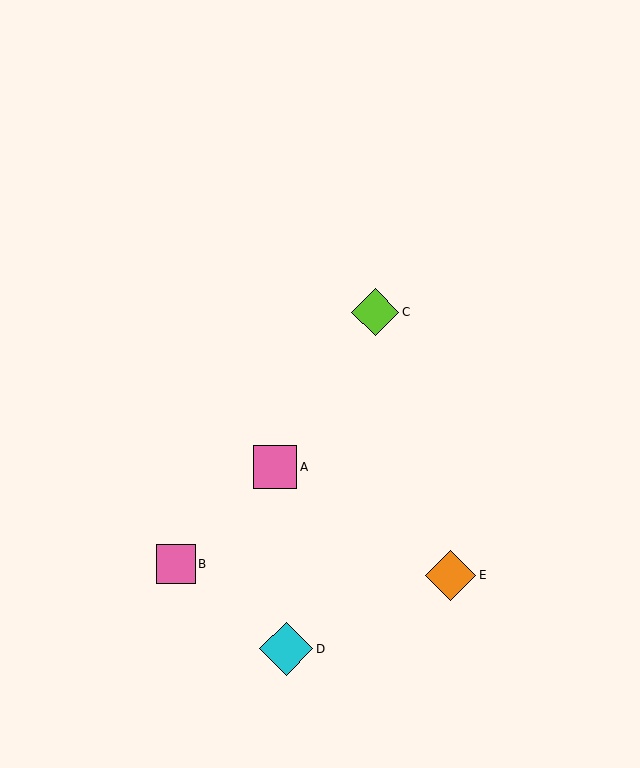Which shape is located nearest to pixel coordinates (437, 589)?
The orange diamond (labeled E) at (451, 575) is nearest to that location.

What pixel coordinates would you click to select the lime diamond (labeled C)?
Click at (375, 312) to select the lime diamond C.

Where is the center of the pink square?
The center of the pink square is at (275, 467).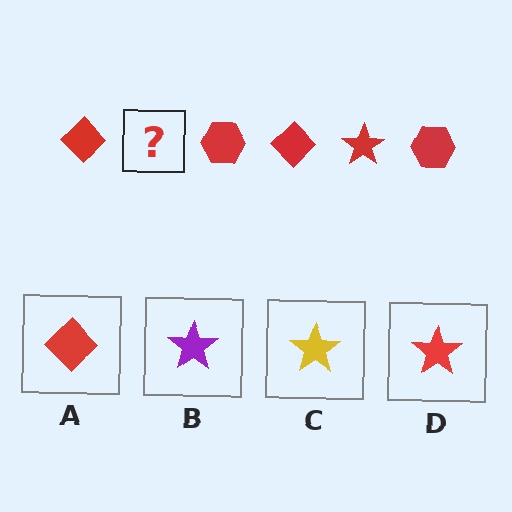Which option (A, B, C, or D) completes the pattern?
D.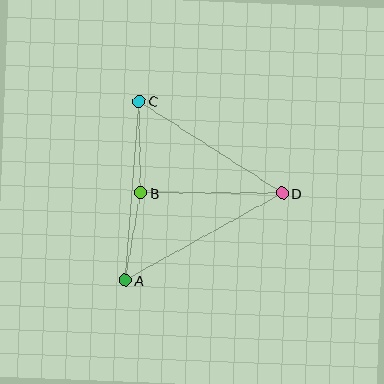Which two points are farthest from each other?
Points A and C are farthest from each other.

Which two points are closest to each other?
Points A and B are closest to each other.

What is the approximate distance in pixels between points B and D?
The distance between B and D is approximately 142 pixels.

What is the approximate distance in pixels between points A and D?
The distance between A and D is approximately 180 pixels.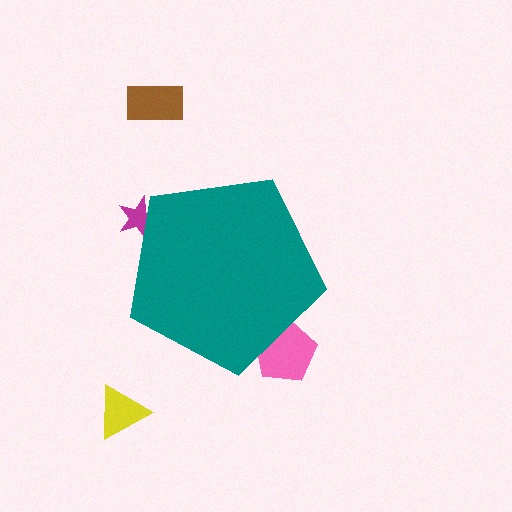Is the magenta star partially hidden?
Yes, the magenta star is partially hidden behind the teal pentagon.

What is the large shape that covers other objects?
A teal pentagon.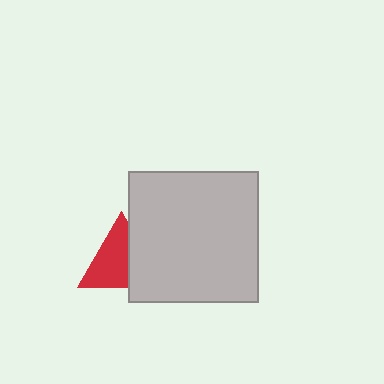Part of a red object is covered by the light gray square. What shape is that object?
It is a triangle.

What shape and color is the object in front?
The object in front is a light gray square.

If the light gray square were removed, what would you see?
You would see the complete red triangle.